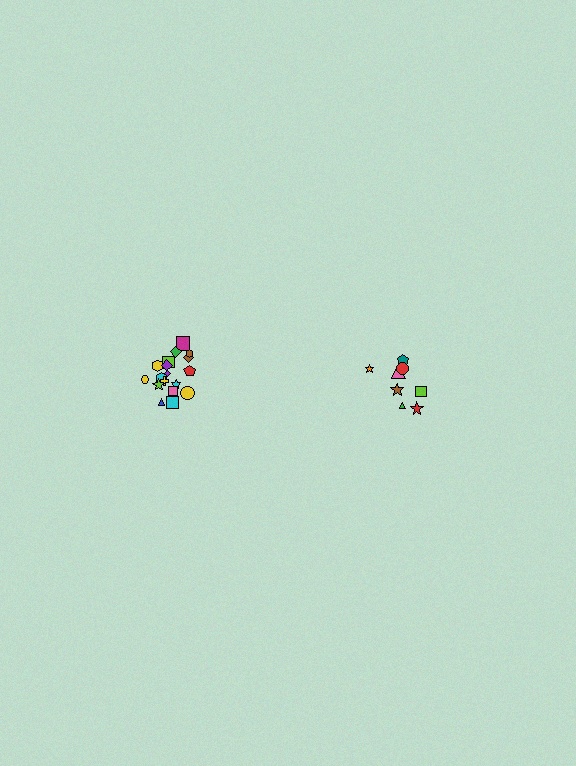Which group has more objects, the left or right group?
The left group.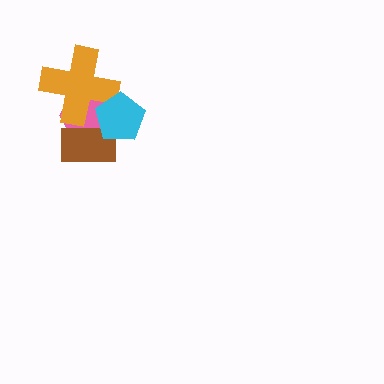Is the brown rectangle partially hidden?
Yes, it is partially covered by another shape.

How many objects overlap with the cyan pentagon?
3 objects overlap with the cyan pentagon.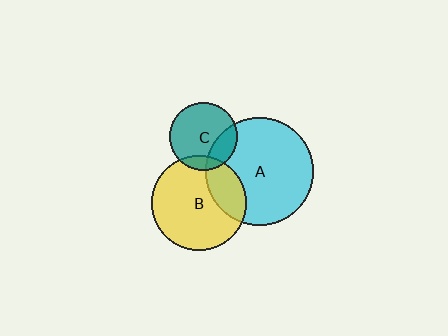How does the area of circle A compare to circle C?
Approximately 2.5 times.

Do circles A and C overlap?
Yes.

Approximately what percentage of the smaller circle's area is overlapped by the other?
Approximately 25%.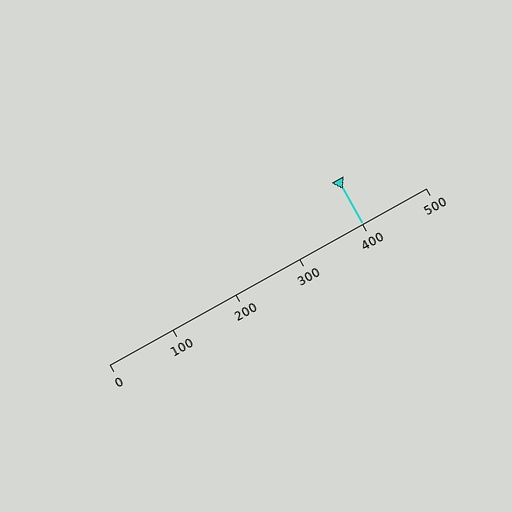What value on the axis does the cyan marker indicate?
The marker indicates approximately 400.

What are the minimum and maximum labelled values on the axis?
The axis runs from 0 to 500.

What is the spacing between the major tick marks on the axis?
The major ticks are spaced 100 apart.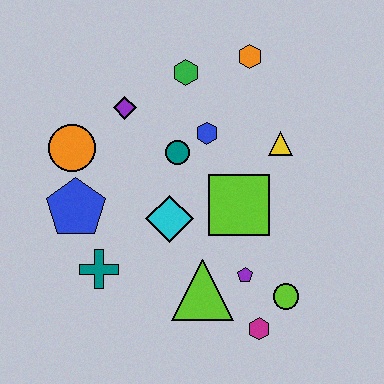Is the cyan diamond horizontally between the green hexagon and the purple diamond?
Yes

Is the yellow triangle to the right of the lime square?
Yes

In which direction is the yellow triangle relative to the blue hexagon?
The yellow triangle is to the right of the blue hexagon.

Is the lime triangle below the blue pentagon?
Yes